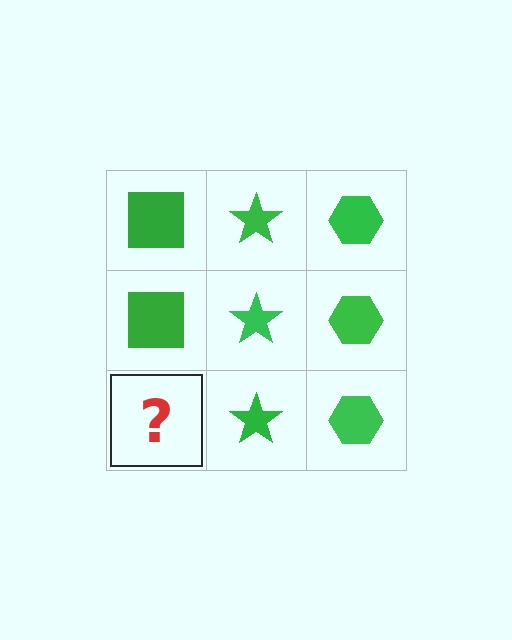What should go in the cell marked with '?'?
The missing cell should contain a green square.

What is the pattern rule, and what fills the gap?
The rule is that each column has a consistent shape. The gap should be filled with a green square.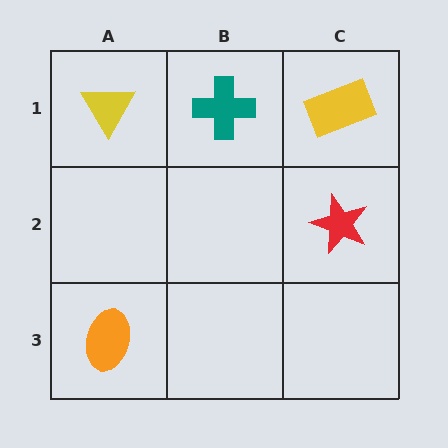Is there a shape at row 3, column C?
No, that cell is empty.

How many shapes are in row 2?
1 shape.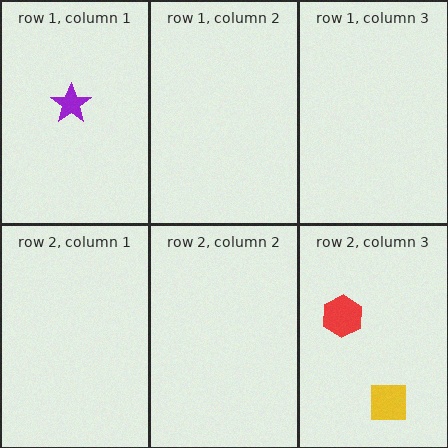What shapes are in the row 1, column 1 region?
The purple star.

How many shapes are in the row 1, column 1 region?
1.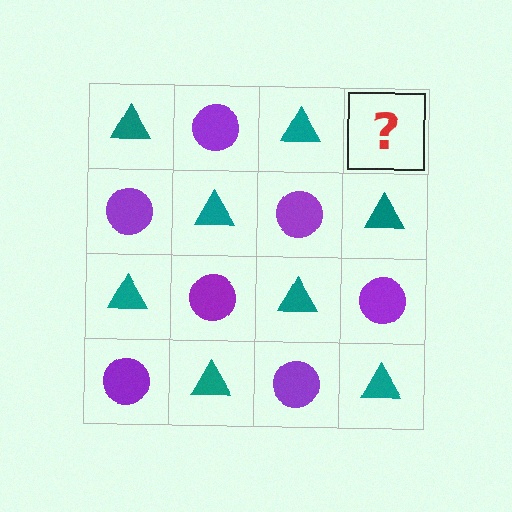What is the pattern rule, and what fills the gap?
The rule is that it alternates teal triangle and purple circle in a checkerboard pattern. The gap should be filled with a purple circle.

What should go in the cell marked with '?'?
The missing cell should contain a purple circle.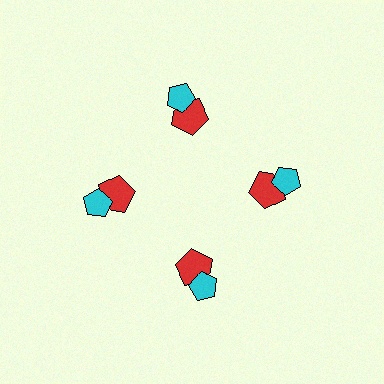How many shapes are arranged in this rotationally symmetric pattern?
There are 8 shapes, arranged in 4 groups of 2.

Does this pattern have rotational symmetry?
Yes, this pattern has 4-fold rotational symmetry. It looks the same after rotating 90 degrees around the center.